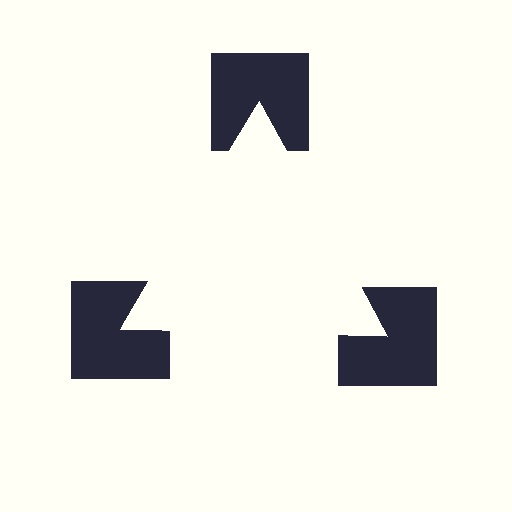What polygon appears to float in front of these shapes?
An illusory triangle — its edges are inferred from the aligned wedge cuts in the notched squares, not physically drawn.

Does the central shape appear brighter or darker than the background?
It typically appears slightly brighter than the background, even though no actual brightness change is drawn.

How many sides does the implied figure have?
3 sides.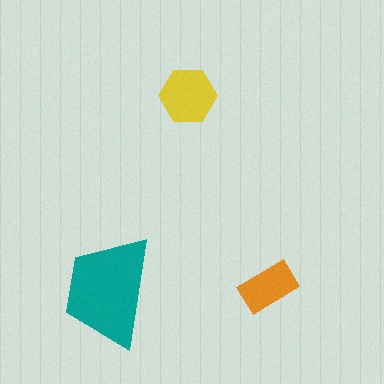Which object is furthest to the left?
The teal trapezoid is leftmost.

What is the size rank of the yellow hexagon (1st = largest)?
2nd.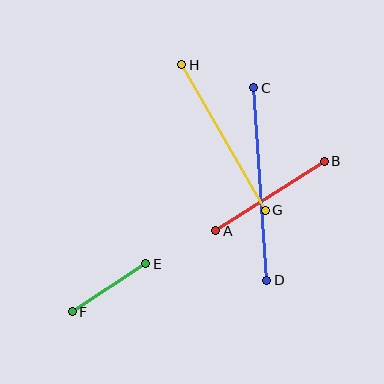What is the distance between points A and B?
The distance is approximately 129 pixels.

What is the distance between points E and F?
The distance is approximately 88 pixels.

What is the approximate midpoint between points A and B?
The midpoint is at approximately (270, 196) pixels.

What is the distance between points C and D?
The distance is approximately 193 pixels.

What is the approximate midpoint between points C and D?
The midpoint is at approximately (260, 184) pixels.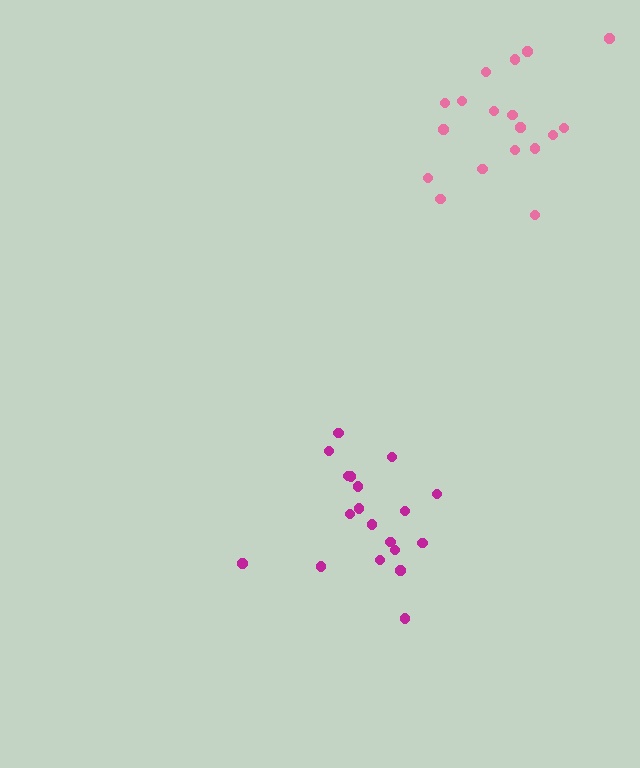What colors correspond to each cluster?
The clusters are colored: pink, magenta.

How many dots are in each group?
Group 1: 18 dots, Group 2: 19 dots (37 total).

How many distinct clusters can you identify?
There are 2 distinct clusters.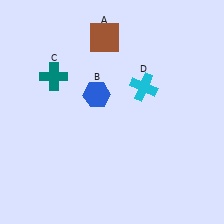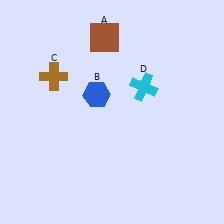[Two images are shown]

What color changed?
The cross (C) changed from teal in Image 1 to brown in Image 2.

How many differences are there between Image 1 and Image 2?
There is 1 difference between the two images.